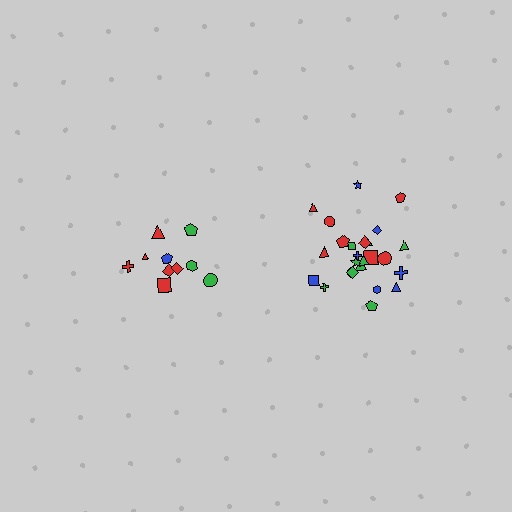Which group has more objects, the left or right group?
The right group.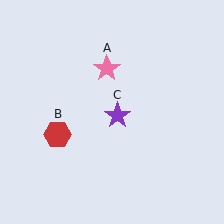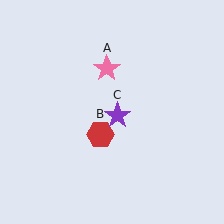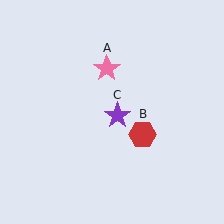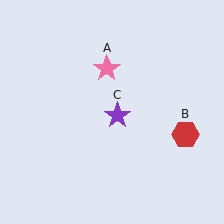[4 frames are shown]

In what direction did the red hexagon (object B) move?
The red hexagon (object B) moved right.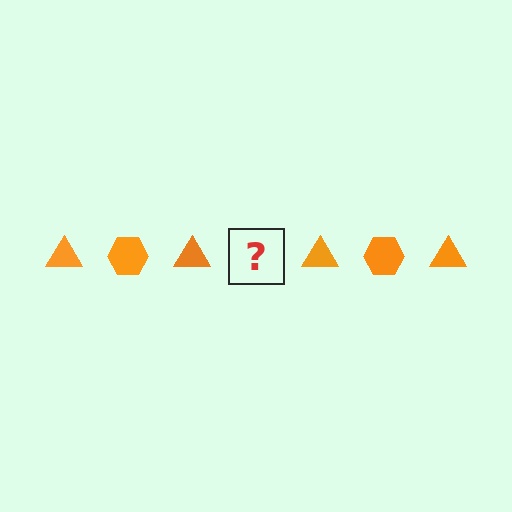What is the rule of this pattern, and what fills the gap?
The rule is that the pattern cycles through triangle, hexagon shapes in orange. The gap should be filled with an orange hexagon.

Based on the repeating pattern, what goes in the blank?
The blank should be an orange hexagon.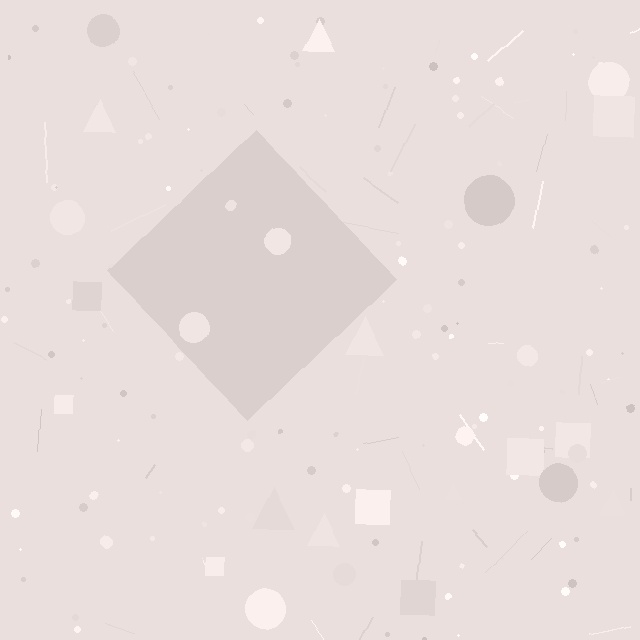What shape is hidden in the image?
A diamond is hidden in the image.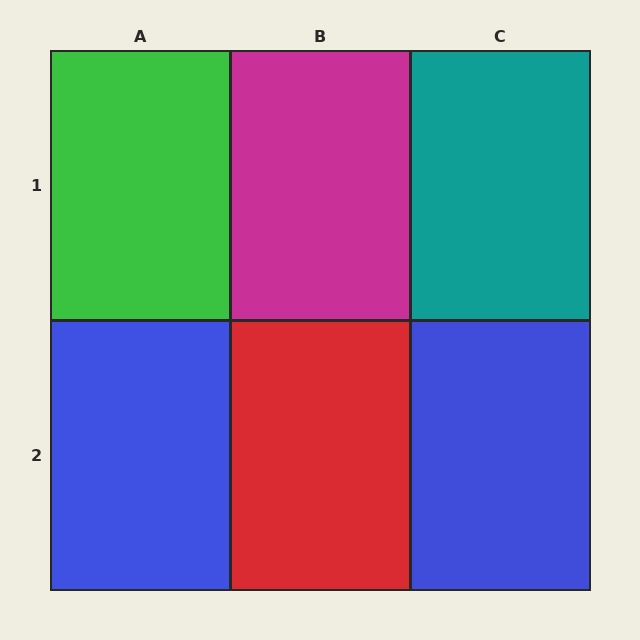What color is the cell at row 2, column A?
Blue.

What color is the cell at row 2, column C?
Blue.